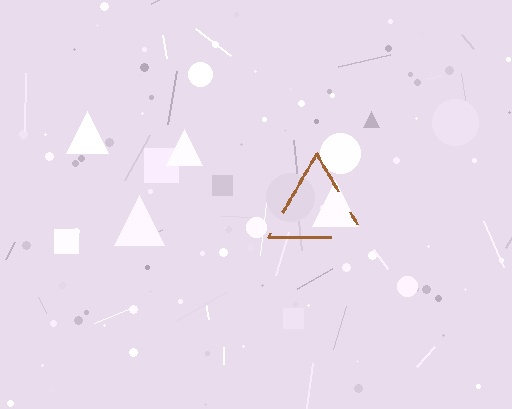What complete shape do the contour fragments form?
The contour fragments form a triangle.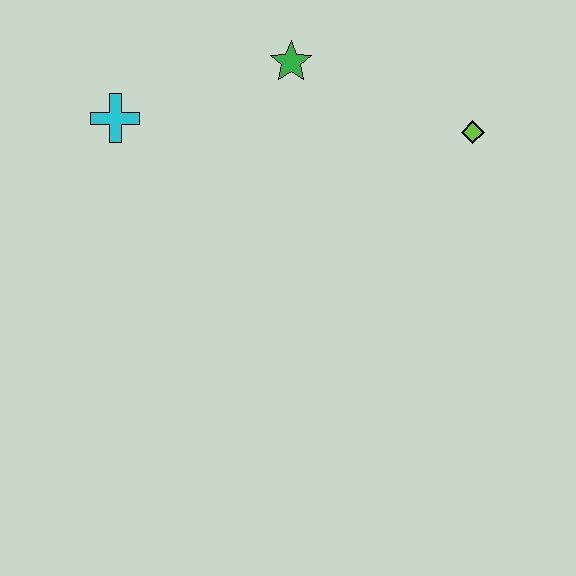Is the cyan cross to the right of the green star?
No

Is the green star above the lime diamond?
Yes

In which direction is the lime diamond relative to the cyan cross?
The lime diamond is to the right of the cyan cross.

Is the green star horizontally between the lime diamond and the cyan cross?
Yes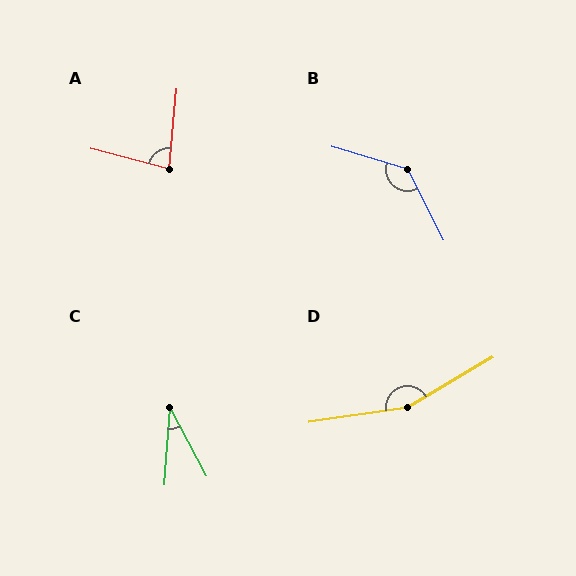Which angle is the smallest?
C, at approximately 32 degrees.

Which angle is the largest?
D, at approximately 158 degrees.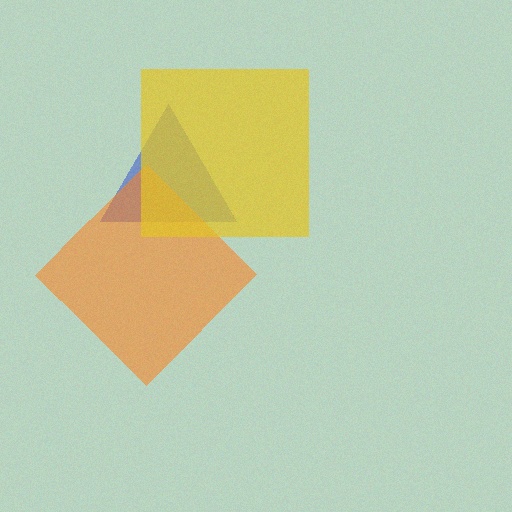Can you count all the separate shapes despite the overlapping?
Yes, there are 3 separate shapes.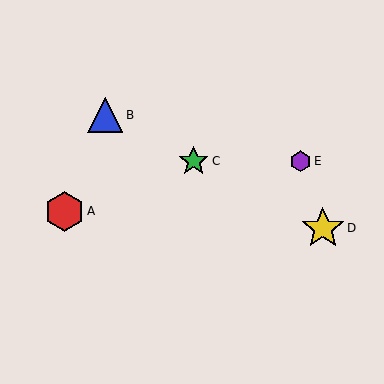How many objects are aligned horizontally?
2 objects (C, E) are aligned horizontally.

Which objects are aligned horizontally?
Objects C, E are aligned horizontally.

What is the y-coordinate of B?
Object B is at y≈115.